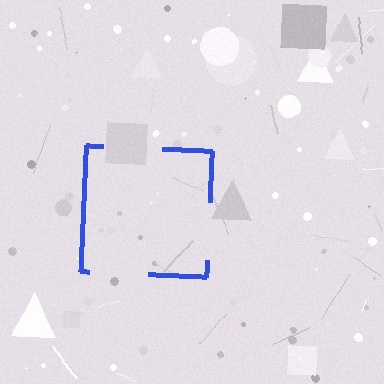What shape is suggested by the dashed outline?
The dashed outline suggests a square.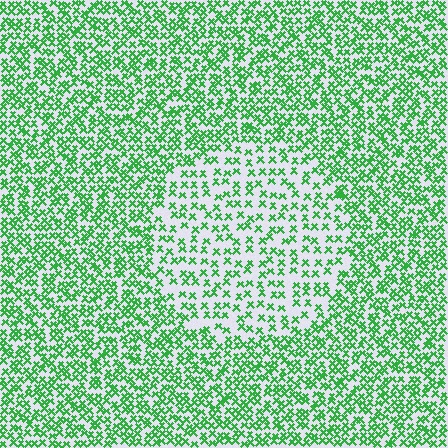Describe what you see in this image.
The image contains small green elements arranged at two different densities. A circle-shaped region is visible where the elements are less densely packed than the surrounding area.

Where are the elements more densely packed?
The elements are more densely packed outside the circle boundary.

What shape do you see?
I see a circle.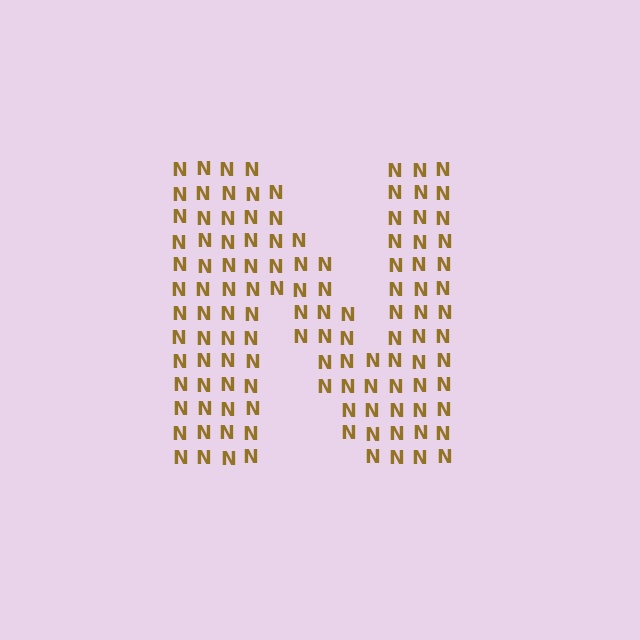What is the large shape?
The large shape is the letter N.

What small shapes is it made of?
It is made of small letter N's.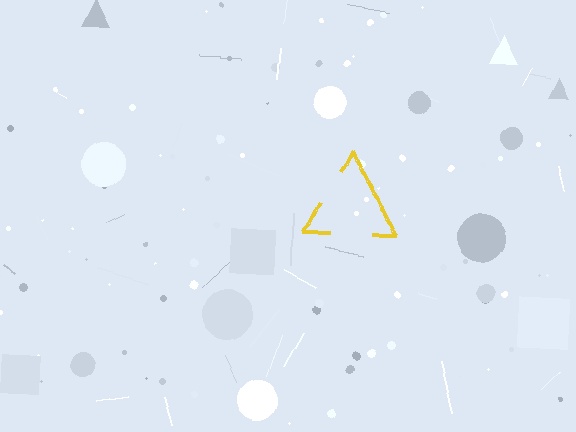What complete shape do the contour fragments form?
The contour fragments form a triangle.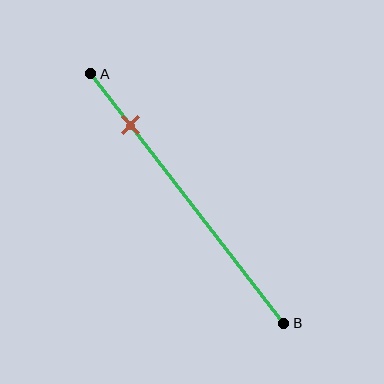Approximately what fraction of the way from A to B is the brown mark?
The brown mark is approximately 20% of the way from A to B.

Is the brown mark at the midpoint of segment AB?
No, the mark is at about 20% from A, not at the 50% midpoint.